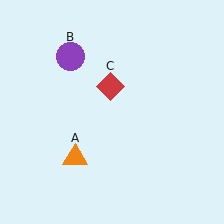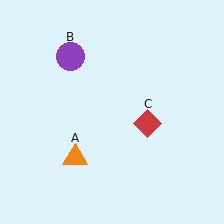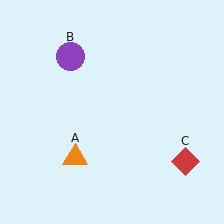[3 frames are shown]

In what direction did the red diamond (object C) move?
The red diamond (object C) moved down and to the right.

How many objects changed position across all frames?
1 object changed position: red diamond (object C).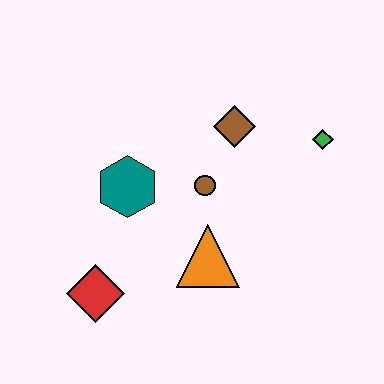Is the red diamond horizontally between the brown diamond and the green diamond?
No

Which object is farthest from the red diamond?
The green diamond is farthest from the red diamond.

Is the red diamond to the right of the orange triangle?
No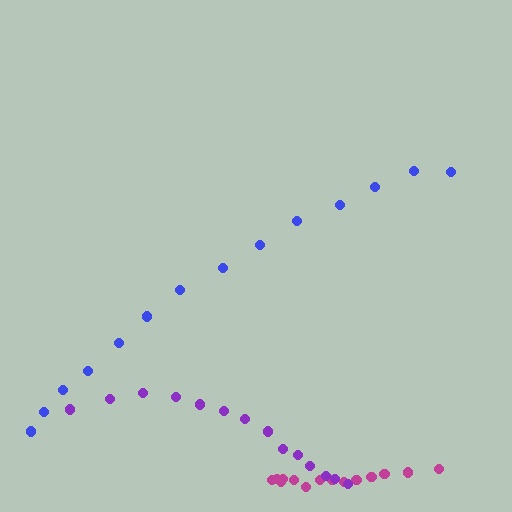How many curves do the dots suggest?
There are 3 distinct paths.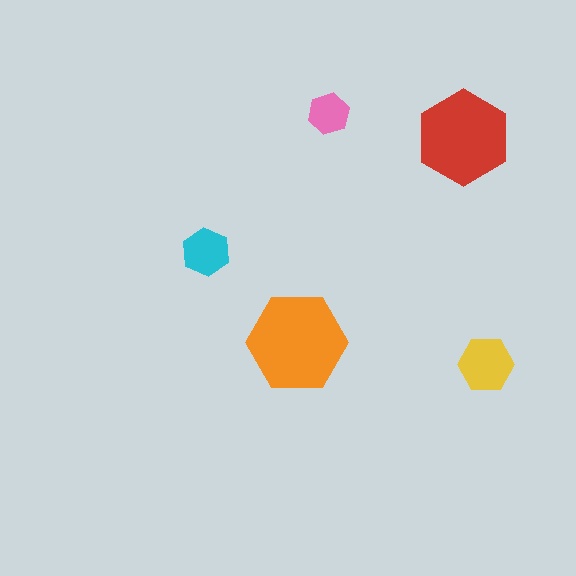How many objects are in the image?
There are 5 objects in the image.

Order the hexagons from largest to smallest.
the orange one, the red one, the yellow one, the cyan one, the pink one.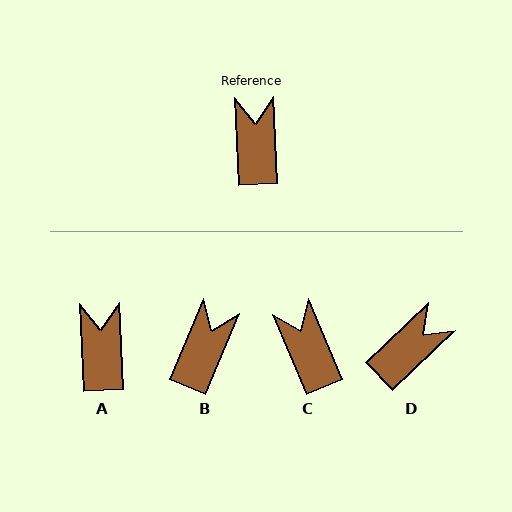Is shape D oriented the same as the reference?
No, it is off by about 49 degrees.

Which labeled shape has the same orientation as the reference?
A.